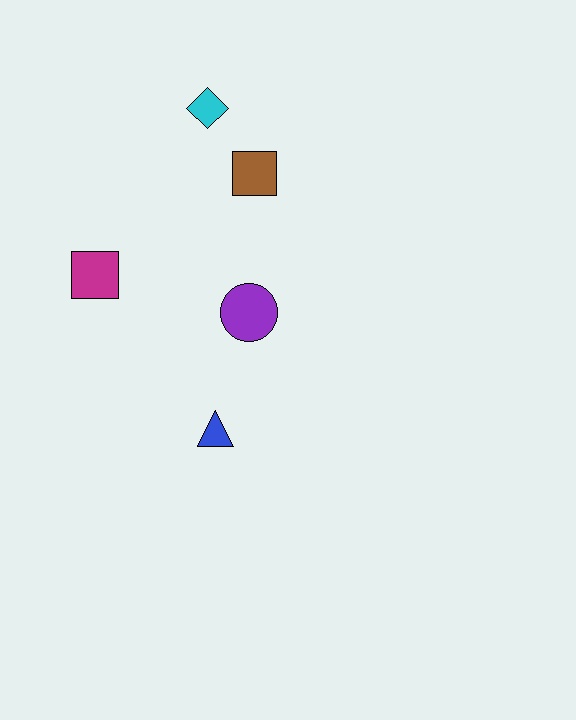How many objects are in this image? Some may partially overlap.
There are 5 objects.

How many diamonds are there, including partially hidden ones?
There is 1 diamond.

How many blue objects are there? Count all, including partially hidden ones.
There is 1 blue object.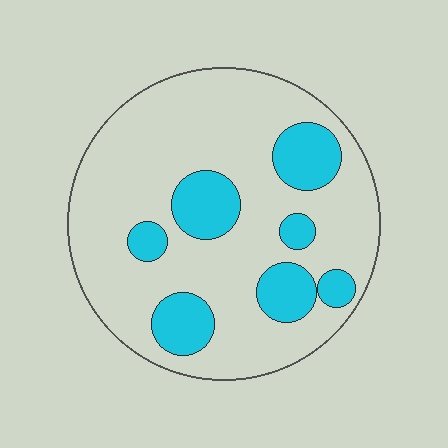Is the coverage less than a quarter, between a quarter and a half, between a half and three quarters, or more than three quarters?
Less than a quarter.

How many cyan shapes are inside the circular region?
7.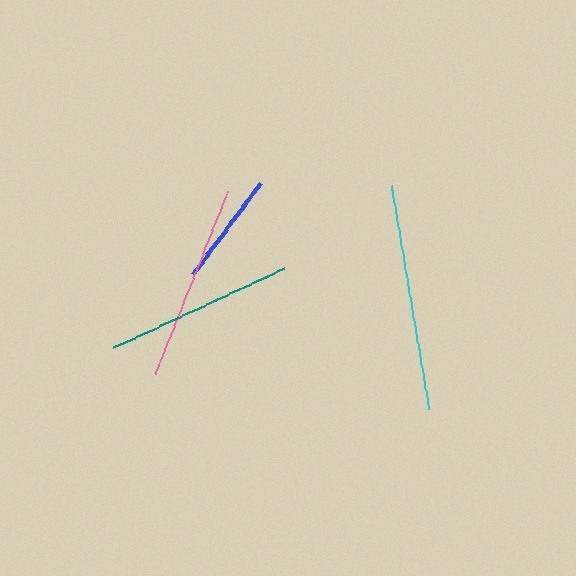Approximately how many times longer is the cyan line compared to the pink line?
The cyan line is approximately 1.2 times the length of the pink line.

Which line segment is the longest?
The cyan line is the longest at approximately 227 pixels.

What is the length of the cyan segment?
The cyan segment is approximately 227 pixels long.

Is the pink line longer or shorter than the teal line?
The pink line is longer than the teal line.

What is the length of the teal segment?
The teal segment is approximately 188 pixels long.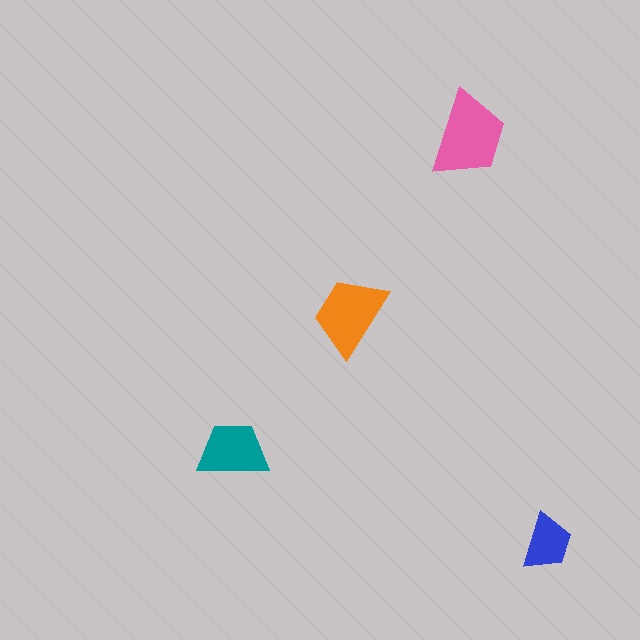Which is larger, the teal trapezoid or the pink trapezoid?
The pink one.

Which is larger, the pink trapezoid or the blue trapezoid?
The pink one.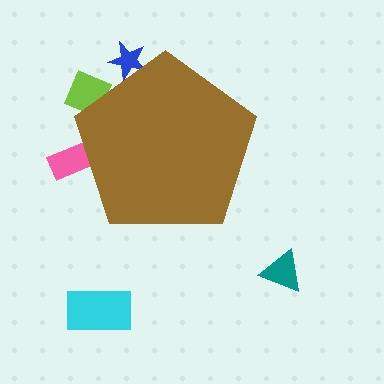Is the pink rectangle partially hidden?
Yes, the pink rectangle is partially hidden behind the brown pentagon.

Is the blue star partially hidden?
Yes, the blue star is partially hidden behind the brown pentagon.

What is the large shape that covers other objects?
A brown pentagon.